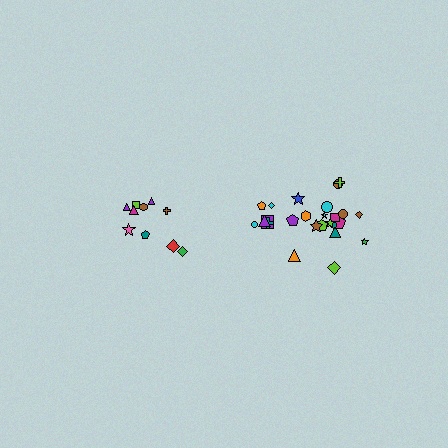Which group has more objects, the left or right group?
The right group.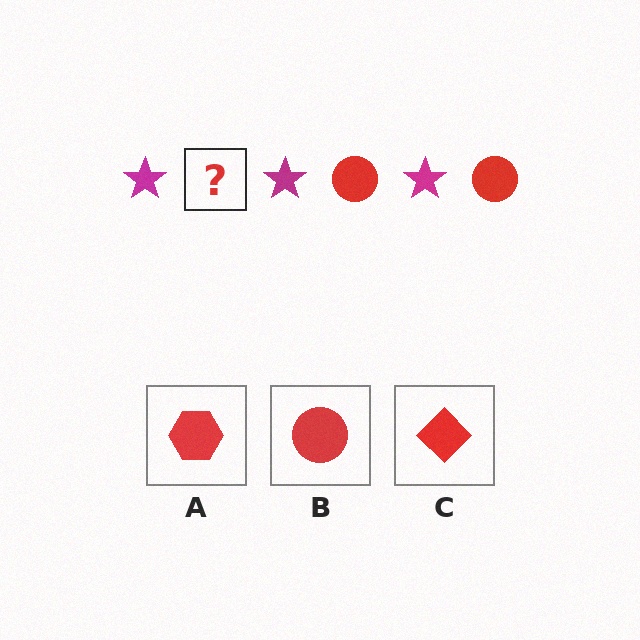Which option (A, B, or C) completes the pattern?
B.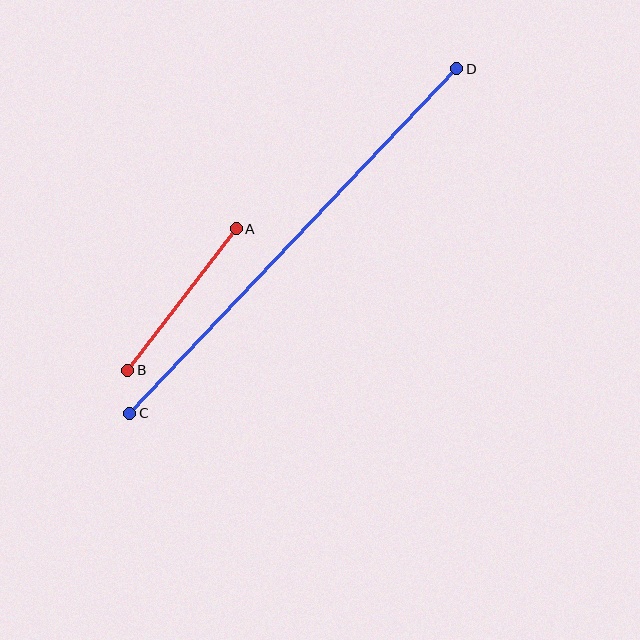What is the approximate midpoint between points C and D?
The midpoint is at approximately (293, 241) pixels.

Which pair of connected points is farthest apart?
Points C and D are farthest apart.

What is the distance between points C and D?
The distance is approximately 475 pixels.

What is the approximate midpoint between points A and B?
The midpoint is at approximately (182, 300) pixels.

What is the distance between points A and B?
The distance is approximately 178 pixels.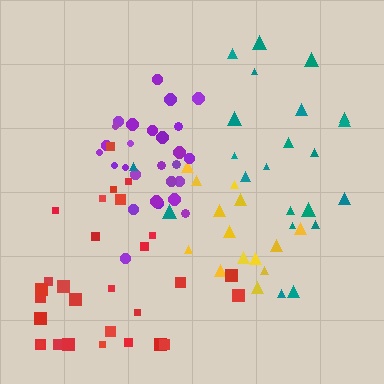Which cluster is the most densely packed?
Purple.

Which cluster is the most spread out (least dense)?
Teal.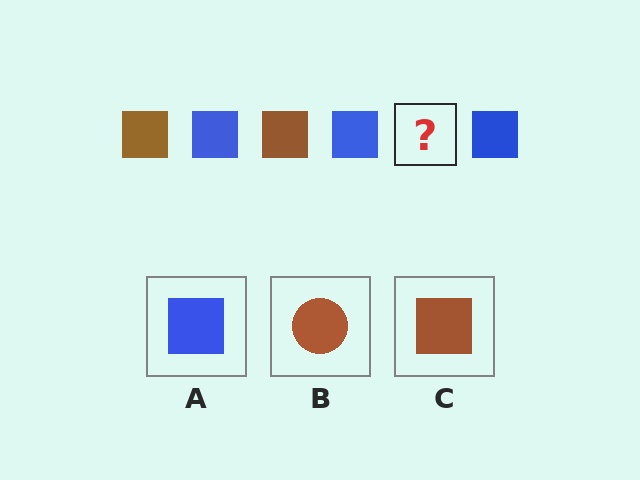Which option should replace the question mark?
Option C.